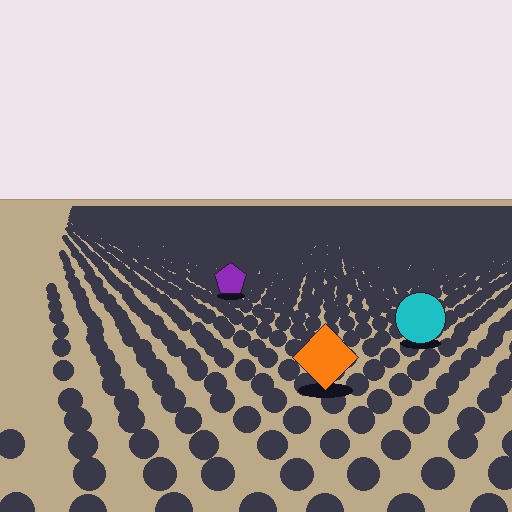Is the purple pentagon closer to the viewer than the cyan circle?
No. The cyan circle is closer — you can tell from the texture gradient: the ground texture is coarser near it.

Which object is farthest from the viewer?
The purple pentagon is farthest from the viewer. It appears smaller and the ground texture around it is denser.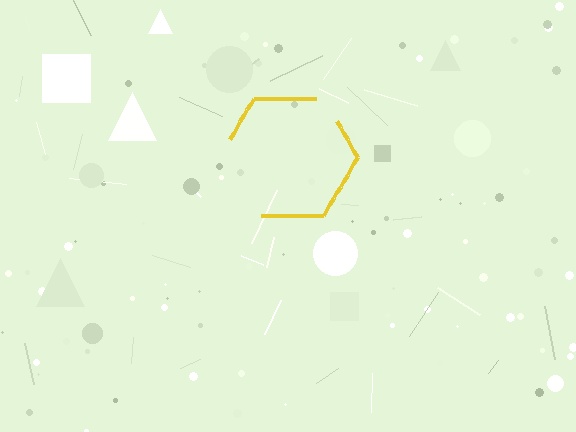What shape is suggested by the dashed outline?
The dashed outline suggests a hexagon.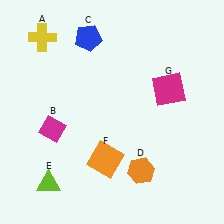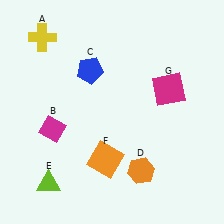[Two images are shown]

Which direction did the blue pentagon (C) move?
The blue pentagon (C) moved down.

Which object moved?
The blue pentagon (C) moved down.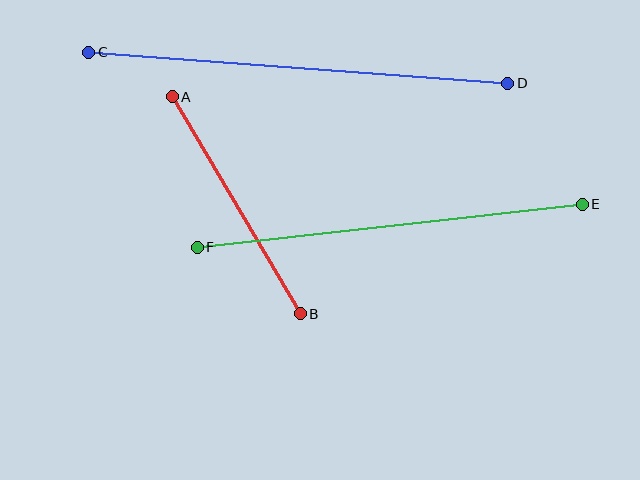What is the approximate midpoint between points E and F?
The midpoint is at approximately (390, 226) pixels.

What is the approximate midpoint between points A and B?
The midpoint is at approximately (236, 205) pixels.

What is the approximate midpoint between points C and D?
The midpoint is at approximately (298, 68) pixels.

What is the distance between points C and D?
The distance is approximately 420 pixels.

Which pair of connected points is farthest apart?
Points C and D are farthest apart.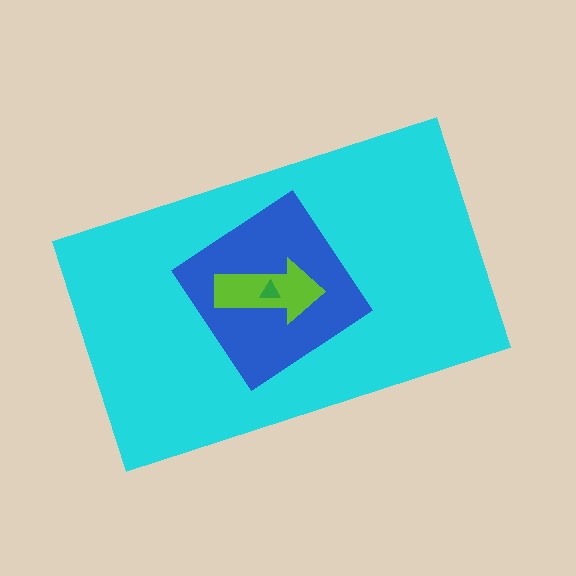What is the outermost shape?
The cyan rectangle.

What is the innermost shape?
The green triangle.